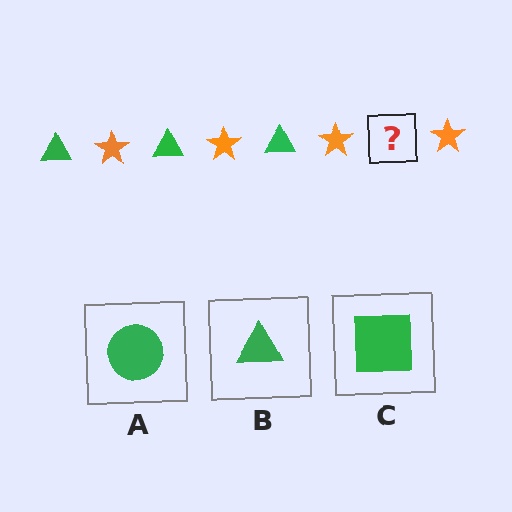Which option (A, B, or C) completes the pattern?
B.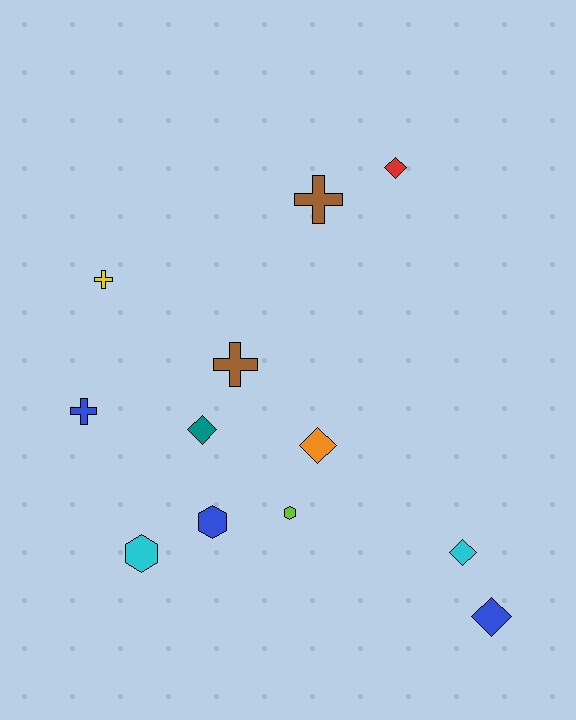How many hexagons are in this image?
There are 3 hexagons.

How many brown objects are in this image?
There are 2 brown objects.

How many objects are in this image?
There are 12 objects.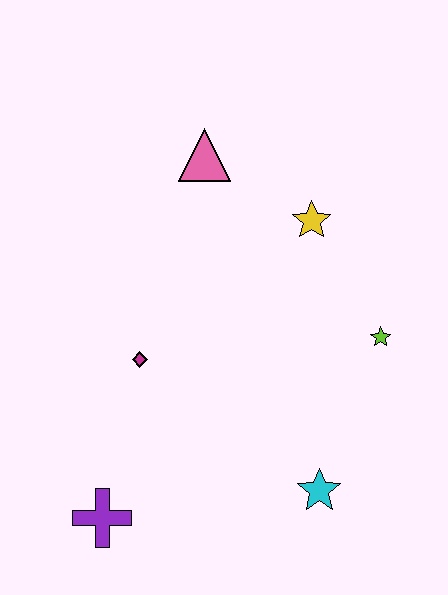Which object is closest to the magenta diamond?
The purple cross is closest to the magenta diamond.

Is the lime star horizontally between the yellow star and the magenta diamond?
No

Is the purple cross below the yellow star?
Yes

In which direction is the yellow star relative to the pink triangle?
The yellow star is to the right of the pink triangle.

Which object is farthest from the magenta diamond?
The lime star is farthest from the magenta diamond.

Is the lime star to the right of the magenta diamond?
Yes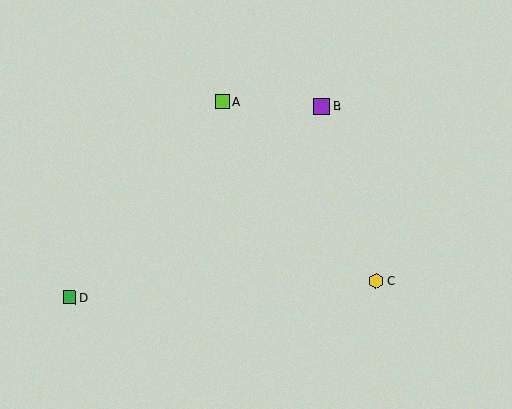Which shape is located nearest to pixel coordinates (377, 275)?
The yellow hexagon (labeled C) at (376, 281) is nearest to that location.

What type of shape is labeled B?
Shape B is a purple square.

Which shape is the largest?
The purple square (labeled B) is the largest.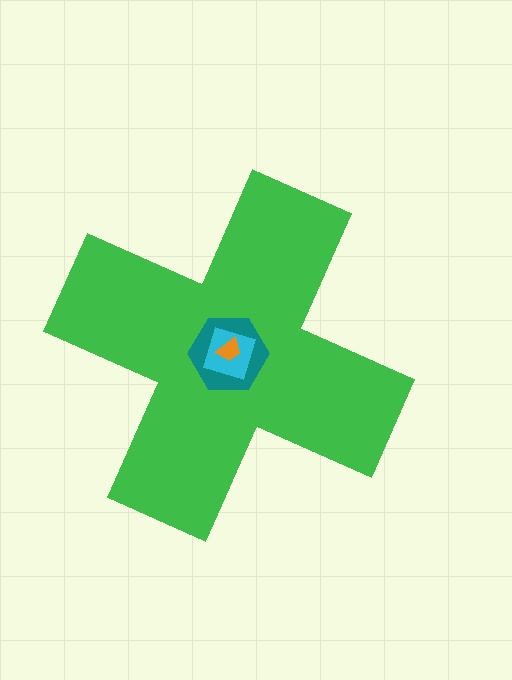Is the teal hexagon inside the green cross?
Yes.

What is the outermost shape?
The green cross.